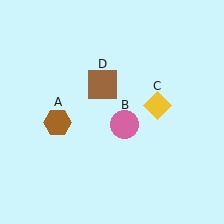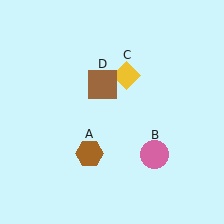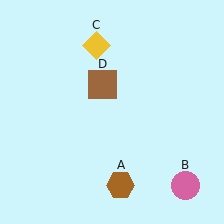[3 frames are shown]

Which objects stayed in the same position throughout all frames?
Brown square (object D) remained stationary.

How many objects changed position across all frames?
3 objects changed position: brown hexagon (object A), pink circle (object B), yellow diamond (object C).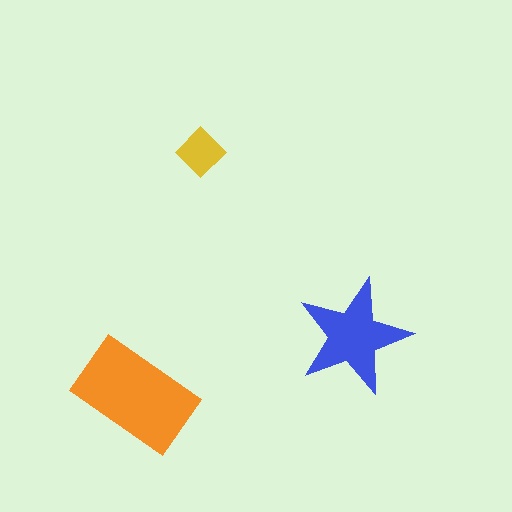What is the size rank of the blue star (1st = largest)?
2nd.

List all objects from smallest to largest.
The yellow diamond, the blue star, the orange rectangle.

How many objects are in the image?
There are 3 objects in the image.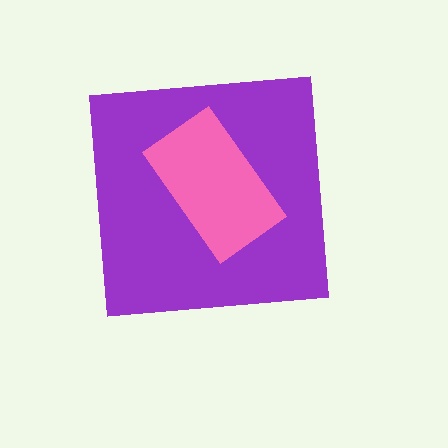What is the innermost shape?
The pink rectangle.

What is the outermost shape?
The purple square.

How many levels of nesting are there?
2.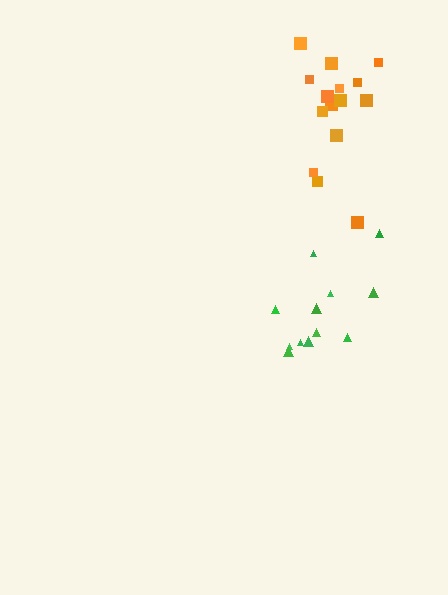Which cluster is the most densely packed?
Orange.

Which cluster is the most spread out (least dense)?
Green.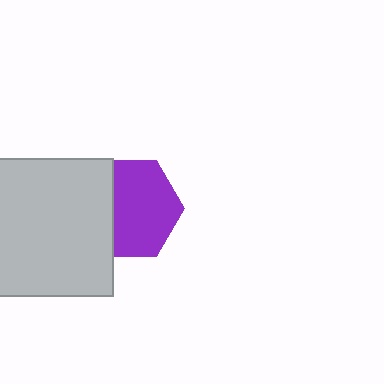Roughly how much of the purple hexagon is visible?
Most of it is visible (roughly 69%).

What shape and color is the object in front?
The object in front is a light gray square.